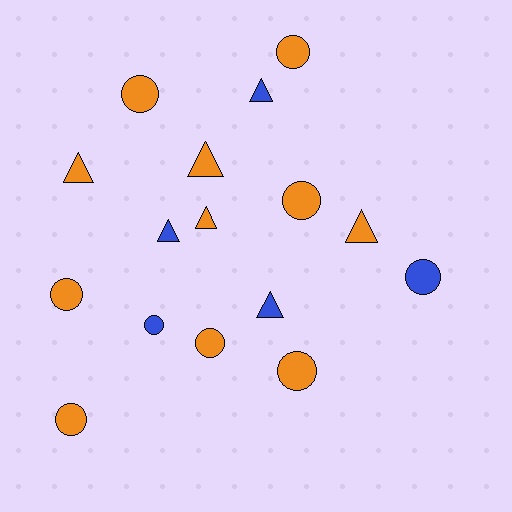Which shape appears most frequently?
Circle, with 9 objects.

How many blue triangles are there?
There are 3 blue triangles.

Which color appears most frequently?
Orange, with 11 objects.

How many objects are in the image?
There are 16 objects.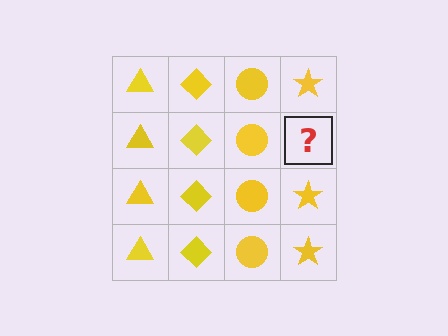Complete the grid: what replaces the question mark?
The question mark should be replaced with a yellow star.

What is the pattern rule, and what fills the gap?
The rule is that each column has a consistent shape. The gap should be filled with a yellow star.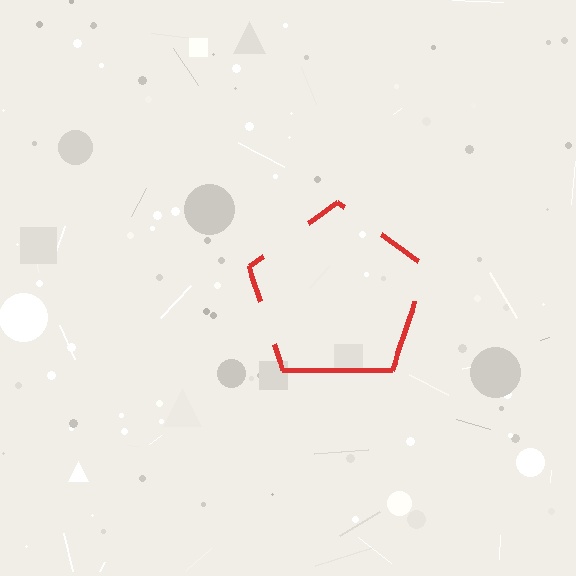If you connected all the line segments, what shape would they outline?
They would outline a pentagon.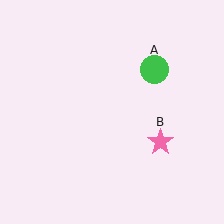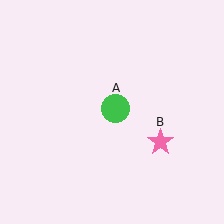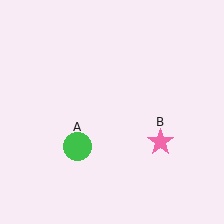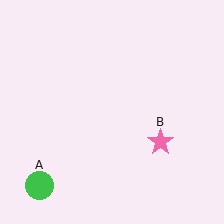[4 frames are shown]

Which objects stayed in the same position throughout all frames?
Pink star (object B) remained stationary.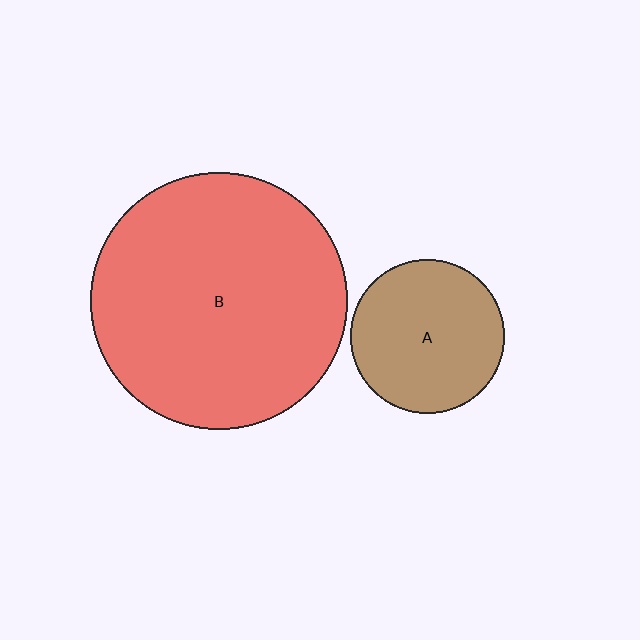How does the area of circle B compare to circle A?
Approximately 2.8 times.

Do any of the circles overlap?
No, none of the circles overlap.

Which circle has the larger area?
Circle B (red).